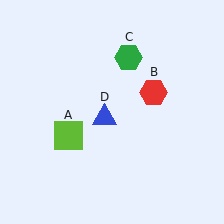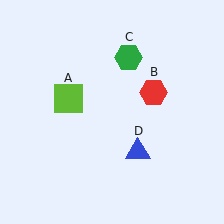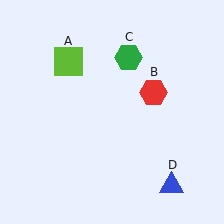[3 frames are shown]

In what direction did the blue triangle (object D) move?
The blue triangle (object D) moved down and to the right.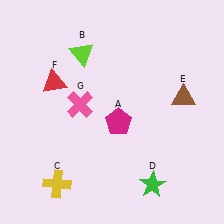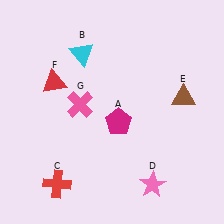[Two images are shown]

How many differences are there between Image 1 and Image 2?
There are 3 differences between the two images.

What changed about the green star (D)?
In Image 1, D is green. In Image 2, it changed to pink.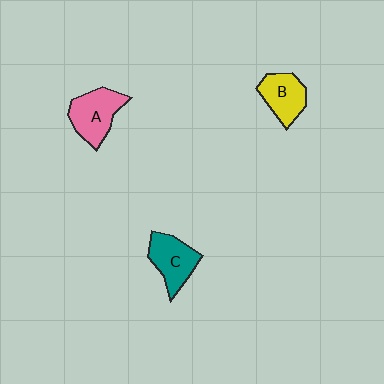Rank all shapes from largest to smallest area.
From largest to smallest: A (pink), C (teal), B (yellow).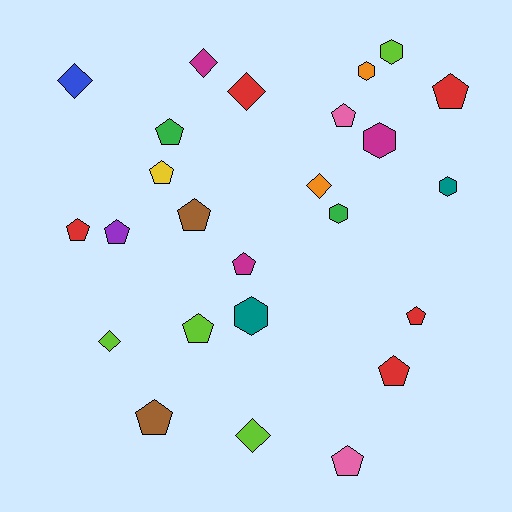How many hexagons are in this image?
There are 6 hexagons.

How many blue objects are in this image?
There is 1 blue object.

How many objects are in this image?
There are 25 objects.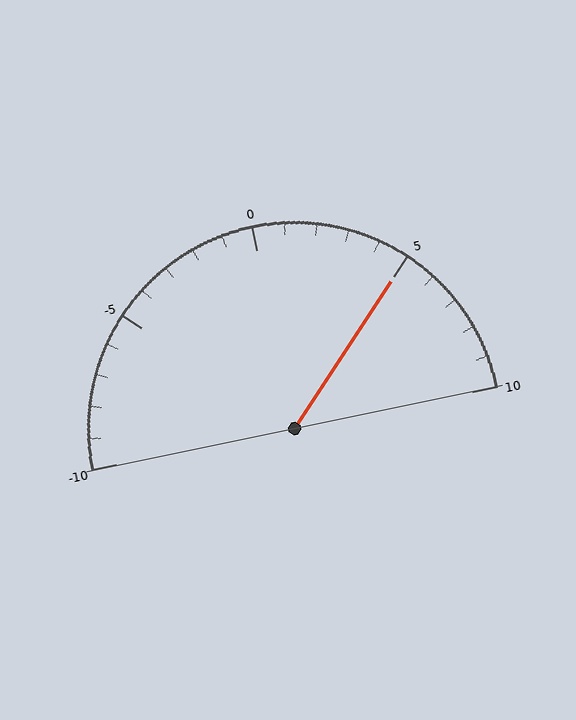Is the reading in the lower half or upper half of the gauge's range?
The reading is in the upper half of the range (-10 to 10).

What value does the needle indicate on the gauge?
The needle indicates approximately 5.